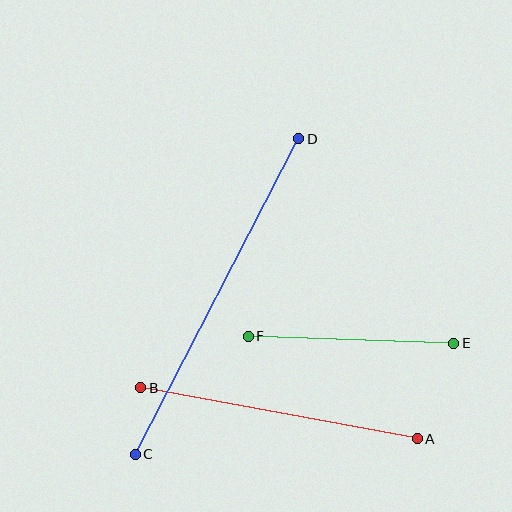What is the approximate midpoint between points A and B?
The midpoint is at approximately (279, 413) pixels.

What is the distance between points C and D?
The distance is approximately 355 pixels.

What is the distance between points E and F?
The distance is approximately 206 pixels.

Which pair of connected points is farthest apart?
Points C and D are farthest apart.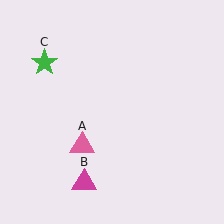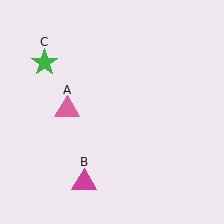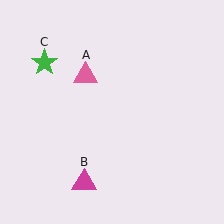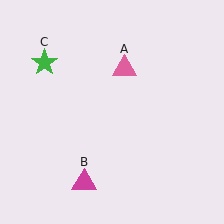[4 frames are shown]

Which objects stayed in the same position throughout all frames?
Magenta triangle (object B) and green star (object C) remained stationary.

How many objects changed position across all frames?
1 object changed position: pink triangle (object A).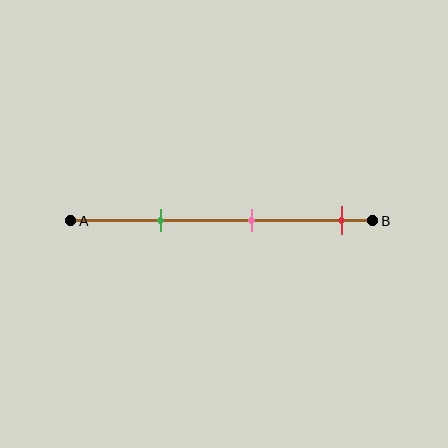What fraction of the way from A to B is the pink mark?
The pink mark is approximately 60% (0.6) of the way from A to B.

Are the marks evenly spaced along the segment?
Yes, the marks are approximately evenly spaced.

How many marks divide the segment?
There are 3 marks dividing the segment.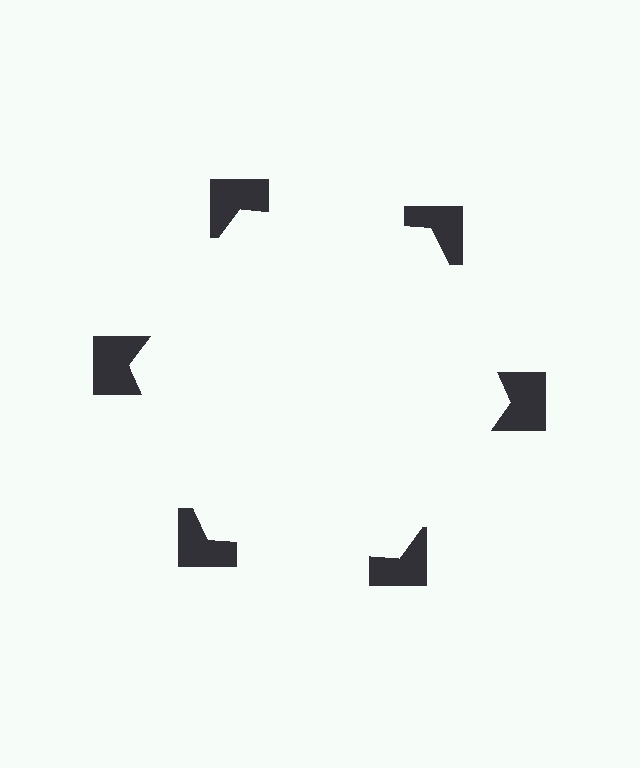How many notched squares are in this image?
There are 6 — one at each vertex of the illusory hexagon.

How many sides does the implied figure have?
6 sides.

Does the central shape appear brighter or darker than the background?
It typically appears slightly brighter than the background, even though no actual brightness change is drawn.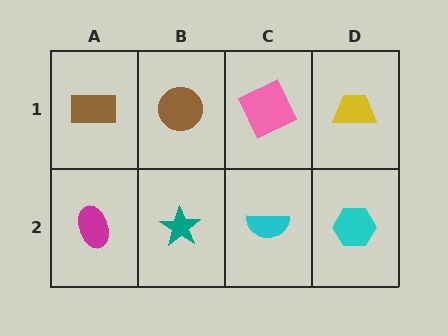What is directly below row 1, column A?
A magenta ellipse.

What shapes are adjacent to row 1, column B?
A teal star (row 2, column B), a brown rectangle (row 1, column A), a pink square (row 1, column C).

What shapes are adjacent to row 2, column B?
A brown circle (row 1, column B), a magenta ellipse (row 2, column A), a cyan semicircle (row 2, column C).